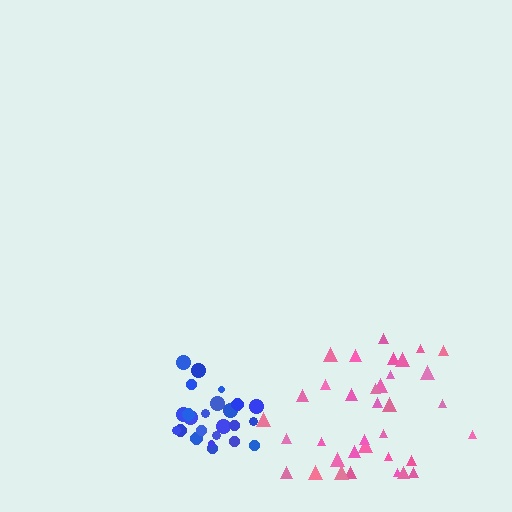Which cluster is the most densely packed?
Blue.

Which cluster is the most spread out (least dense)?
Pink.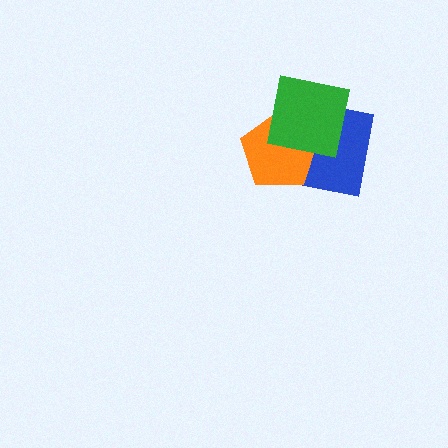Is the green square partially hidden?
No, no other shape covers it.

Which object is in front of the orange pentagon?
The green square is in front of the orange pentagon.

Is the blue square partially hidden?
Yes, it is partially covered by another shape.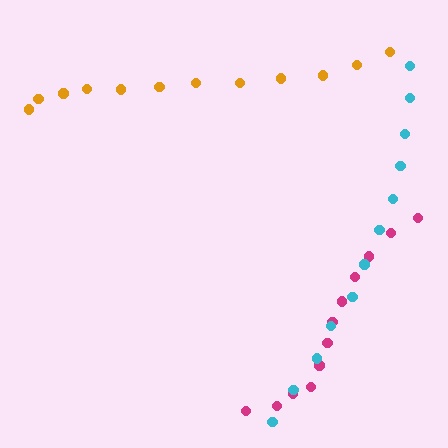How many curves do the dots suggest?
There are 3 distinct paths.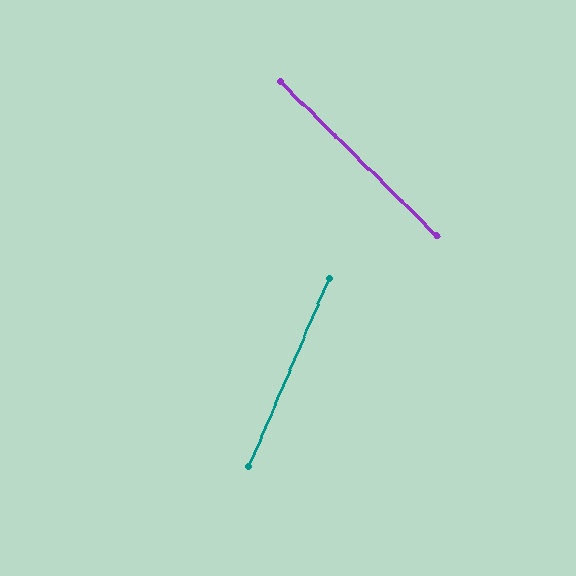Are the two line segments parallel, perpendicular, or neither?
Neither parallel nor perpendicular — they differ by about 68°.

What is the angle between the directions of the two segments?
Approximately 68 degrees.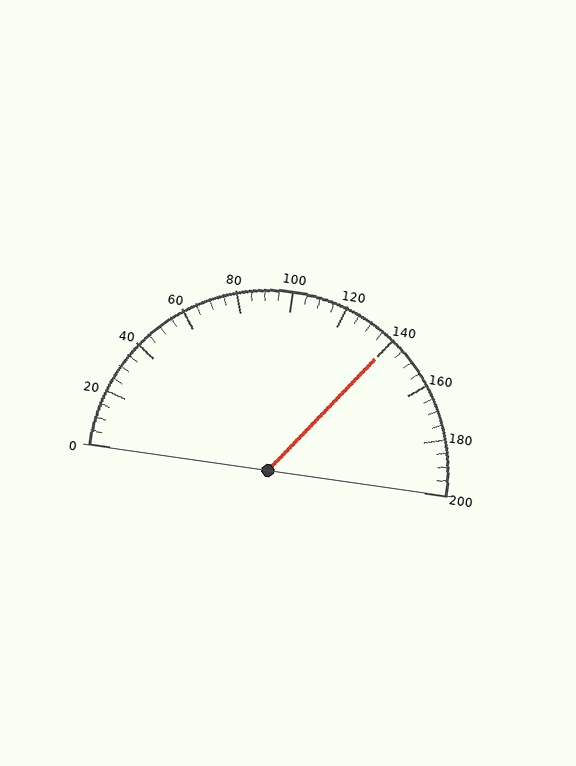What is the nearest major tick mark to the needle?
The nearest major tick mark is 140.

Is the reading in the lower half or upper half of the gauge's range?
The reading is in the upper half of the range (0 to 200).